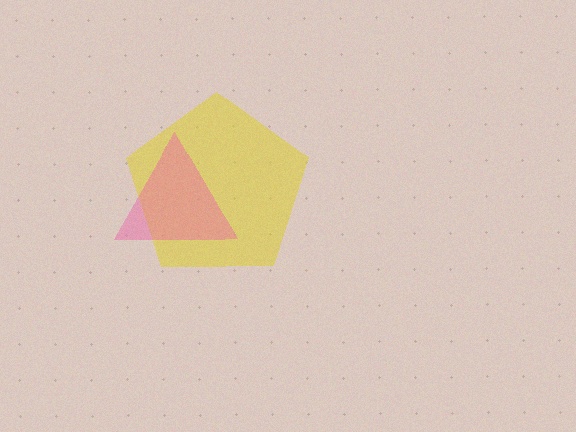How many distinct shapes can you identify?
There are 2 distinct shapes: a yellow pentagon, a pink triangle.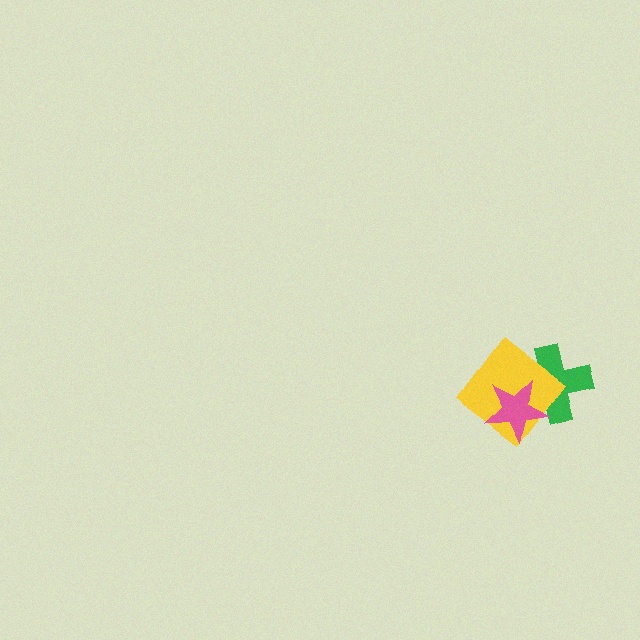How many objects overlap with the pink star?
2 objects overlap with the pink star.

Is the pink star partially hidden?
No, no other shape covers it.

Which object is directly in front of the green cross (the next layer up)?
The yellow diamond is directly in front of the green cross.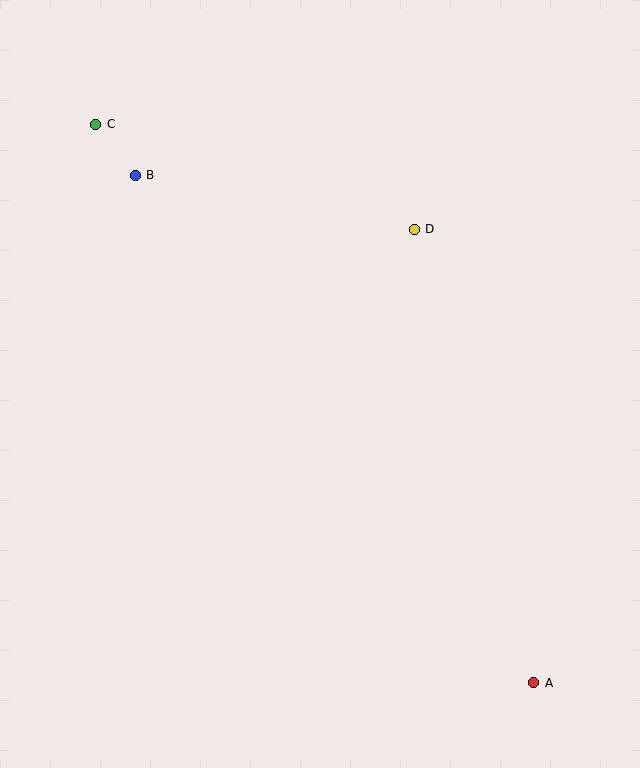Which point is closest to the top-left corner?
Point C is closest to the top-left corner.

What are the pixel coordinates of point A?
Point A is at (534, 683).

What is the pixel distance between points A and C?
The distance between A and C is 710 pixels.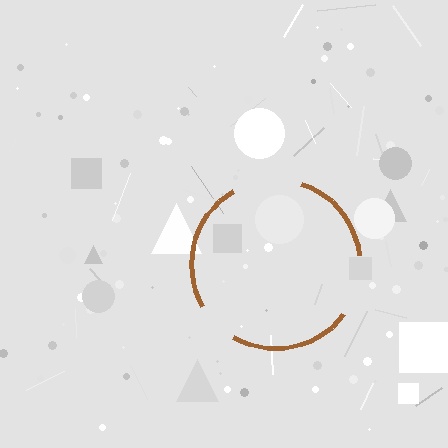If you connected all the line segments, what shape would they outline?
They would outline a circle.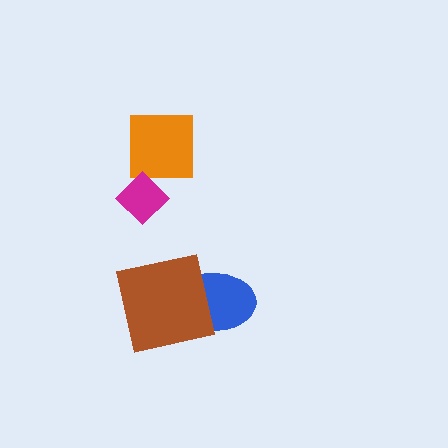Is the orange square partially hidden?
No, no other shape covers it.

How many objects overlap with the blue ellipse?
1 object overlaps with the blue ellipse.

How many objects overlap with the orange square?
0 objects overlap with the orange square.